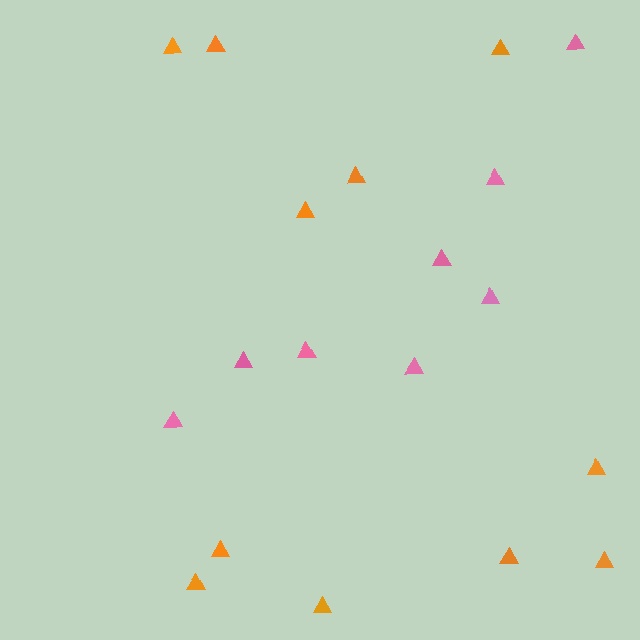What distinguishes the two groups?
There are 2 groups: one group of orange triangles (11) and one group of pink triangles (8).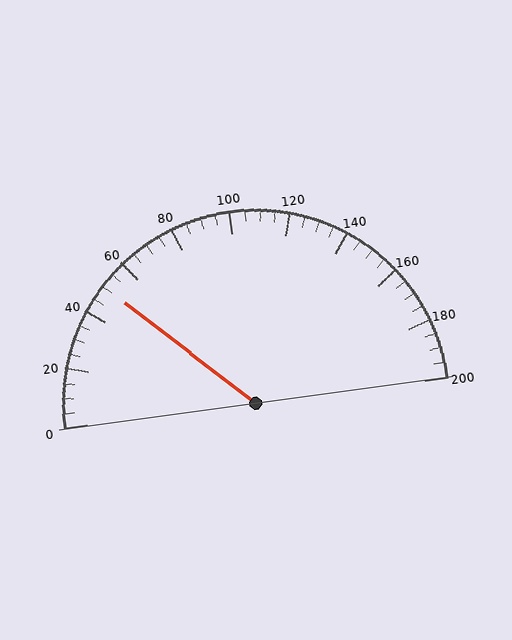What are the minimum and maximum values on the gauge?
The gauge ranges from 0 to 200.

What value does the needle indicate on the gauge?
The needle indicates approximately 50.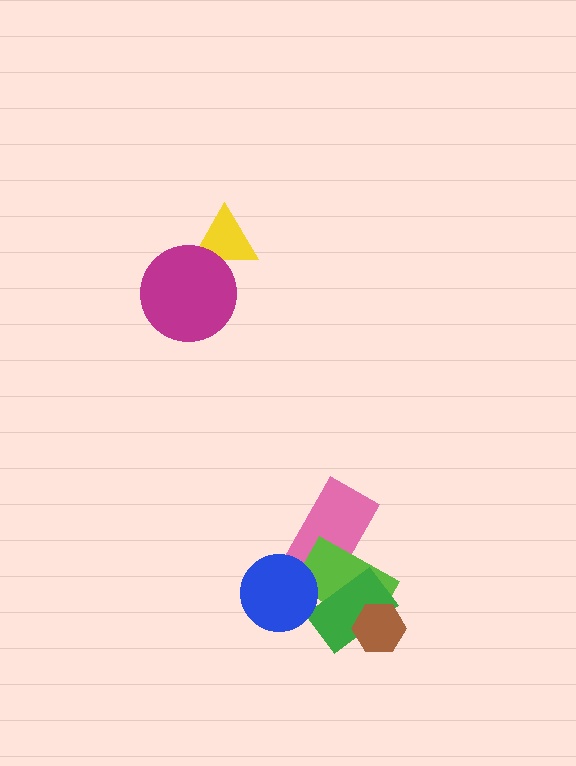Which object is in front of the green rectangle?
The brown hexagon is in front of the green rectangle.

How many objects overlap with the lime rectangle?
4 objects overlap with the lime rectangle.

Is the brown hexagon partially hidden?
No, no other shape covers it.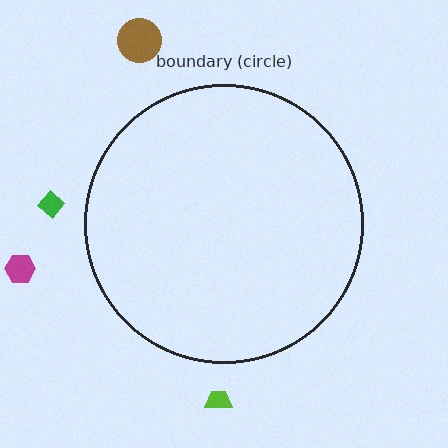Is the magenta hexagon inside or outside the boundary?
Outside.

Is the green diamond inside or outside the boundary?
Outside.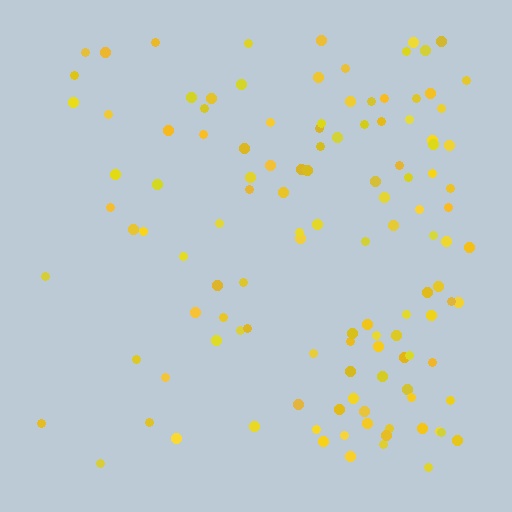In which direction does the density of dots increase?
From left to right, with the right side densest.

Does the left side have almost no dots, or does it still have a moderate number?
Still a moderate number, just noticeably fewer than the right.